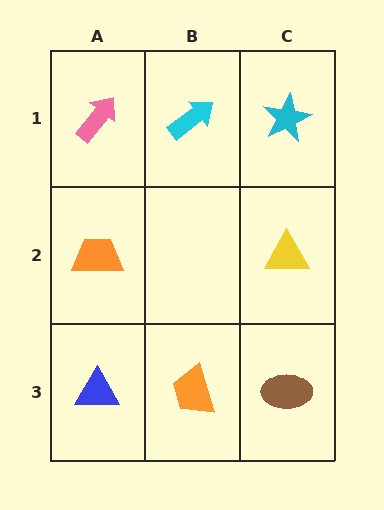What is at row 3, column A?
A blue triangle.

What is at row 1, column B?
A cyan arrow.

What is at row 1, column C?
A cyan star.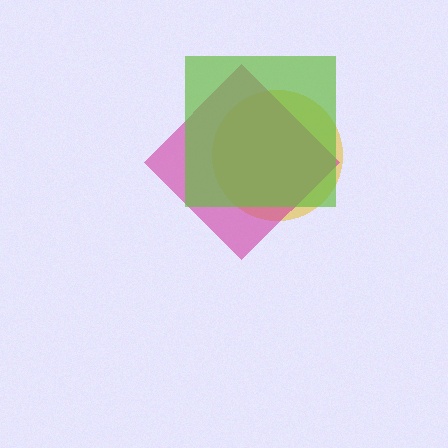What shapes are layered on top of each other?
The layered shapes are: a yellow circle, a magenta diamond, a lime square.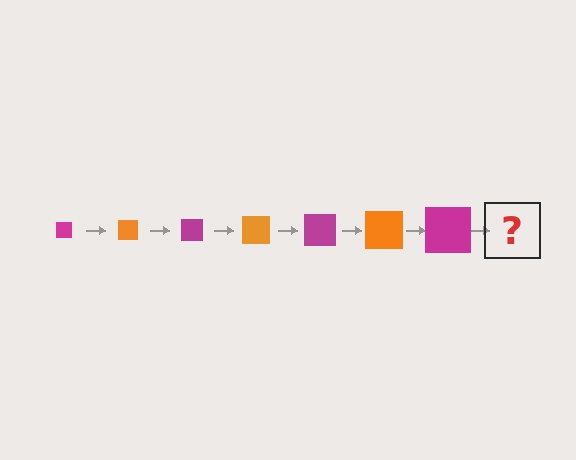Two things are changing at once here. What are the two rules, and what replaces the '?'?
The two rules are that the square grows larger each step and the color cycles through magenta and orange. The '?' should be an orange square, larger than the previous one.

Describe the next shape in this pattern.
It should be an orange square, larger than the previous one.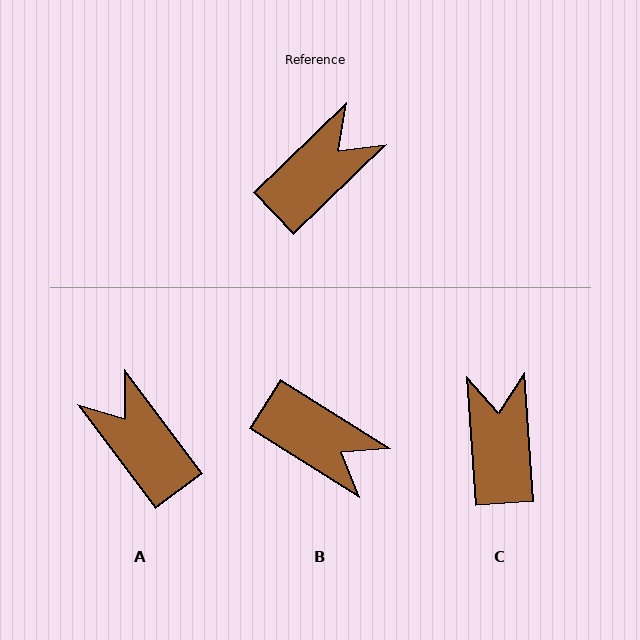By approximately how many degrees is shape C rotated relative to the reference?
Approximately 50 degrees counter-clockwise.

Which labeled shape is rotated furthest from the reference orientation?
A, about 83 degrees away.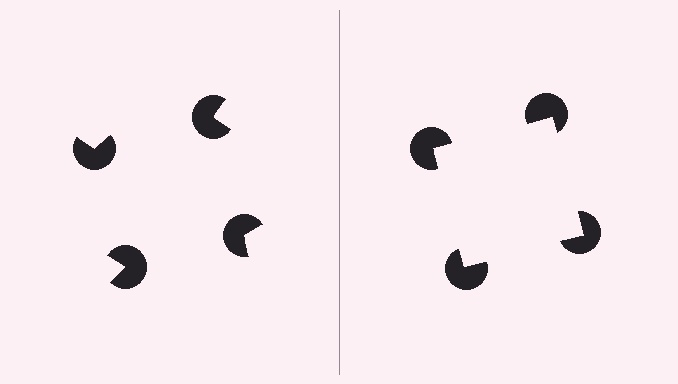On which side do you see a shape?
An illusory square appears on the right side. On the left side the wedge cuts are rotated, so no coherent shape forms.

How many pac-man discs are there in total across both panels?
8 — 4 on each side.